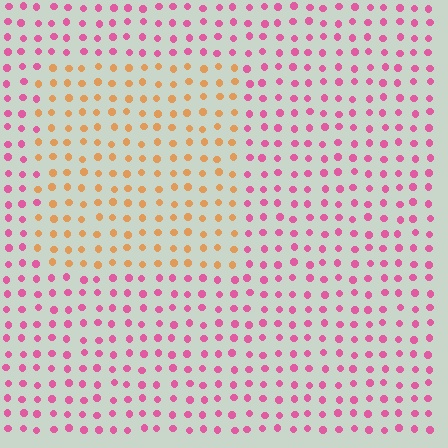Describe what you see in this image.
The image is filled with small pink elements in a uniform arrangement. A rectangle-shaped region is visible where the elements are tinted to a slightly different hue, forming a subtle color boundary.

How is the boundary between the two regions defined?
The boundary is defined purely by a slight shift in hue (about 61 degrees). Spacing, size, and orientation are identical on both sides.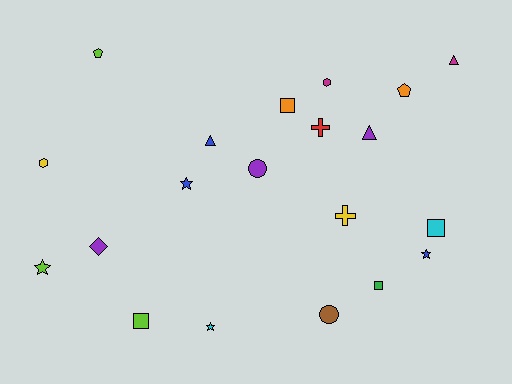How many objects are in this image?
There are 20 objects.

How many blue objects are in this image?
There are 3 blue objects.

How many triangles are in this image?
There are 3 triangles.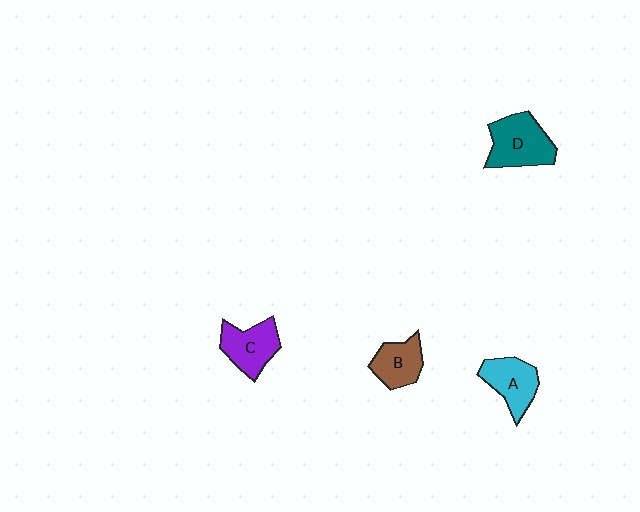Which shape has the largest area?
Shape D (teal).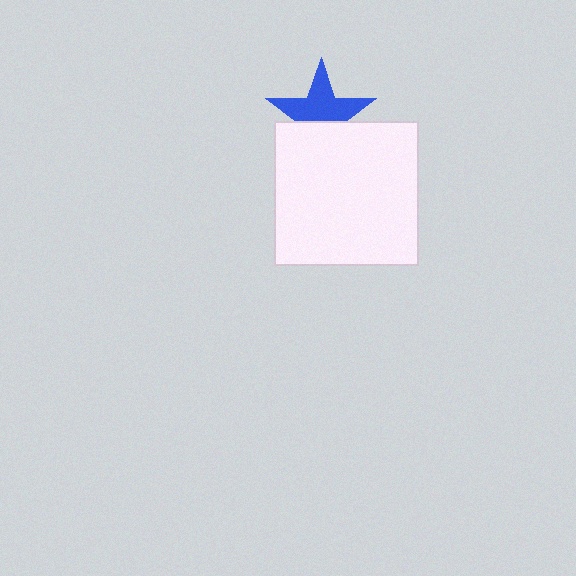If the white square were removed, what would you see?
You would see the complete blue star.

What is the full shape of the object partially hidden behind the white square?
The partially hidden object is a blue star.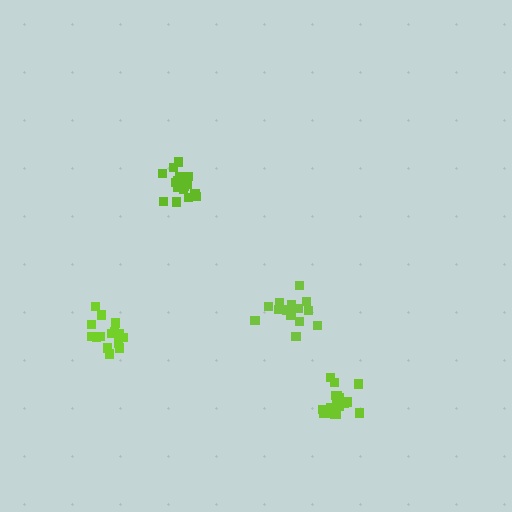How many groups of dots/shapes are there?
There are 4 groups.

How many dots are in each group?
Group 1: 15 dots, Group 2: 19 dots, Group 3: 19 dots, Group 4: 15 dots (68 total).